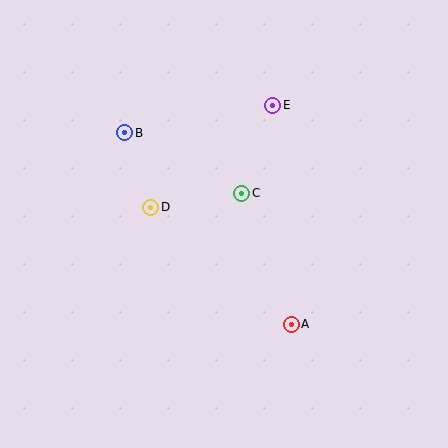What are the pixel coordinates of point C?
Point C is at (242, 193).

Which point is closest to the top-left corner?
Point B is closest to the top-left corner.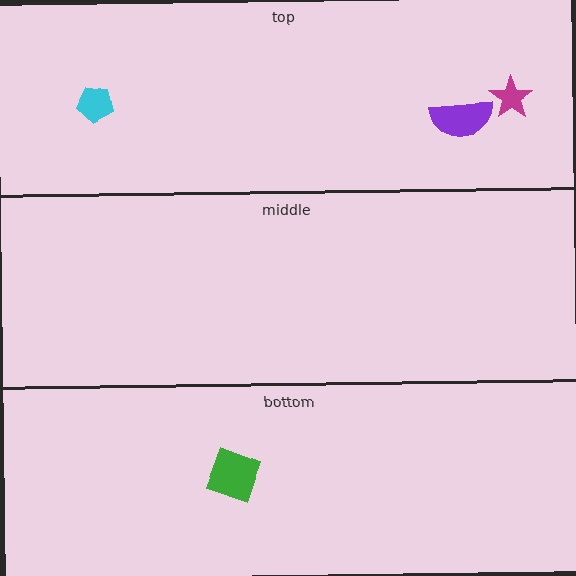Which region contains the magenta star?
The top region.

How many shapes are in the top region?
3.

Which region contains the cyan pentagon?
The top region.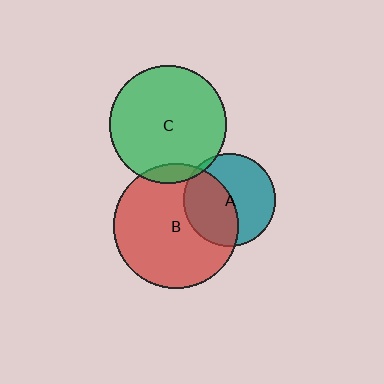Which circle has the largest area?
Circle B (red).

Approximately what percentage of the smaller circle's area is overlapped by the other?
Approximately 45%.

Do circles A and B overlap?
Yes.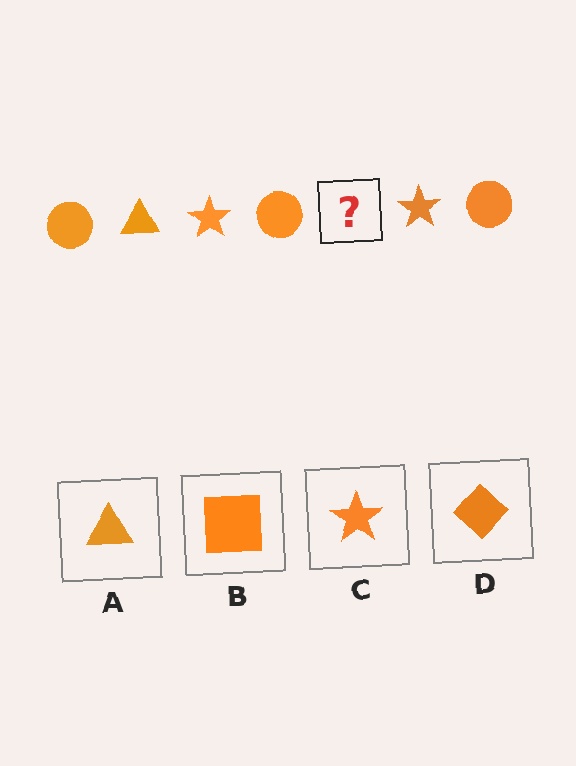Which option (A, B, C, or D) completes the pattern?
A.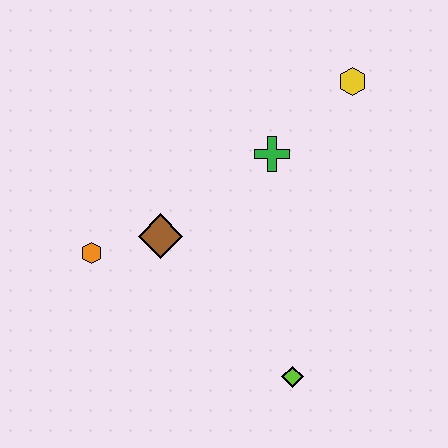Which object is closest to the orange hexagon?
The brown diamond is closest to the orange hexagon.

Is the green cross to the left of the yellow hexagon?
Yes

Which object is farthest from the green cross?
The lime diamond is farthest from the green cross.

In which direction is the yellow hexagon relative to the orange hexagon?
The yellow hexagon is to the right of the orange hexagon.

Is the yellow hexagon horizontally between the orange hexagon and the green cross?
No